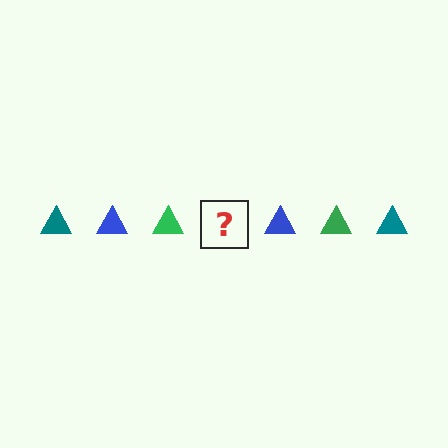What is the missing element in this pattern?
The missing element is a teal triangle.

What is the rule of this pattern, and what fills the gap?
The rule is that the pattern cycles through teal, blue, green triangles. The gap should be filled with a teal triangle.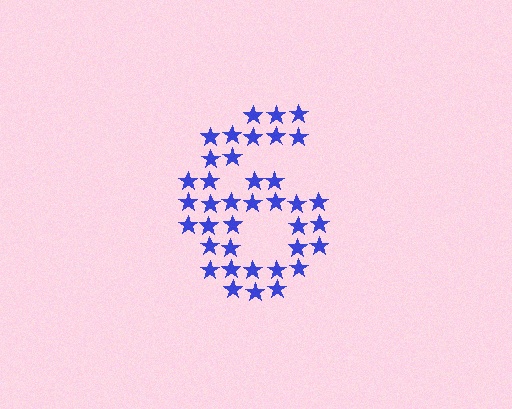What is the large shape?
The large shape is the digit 6.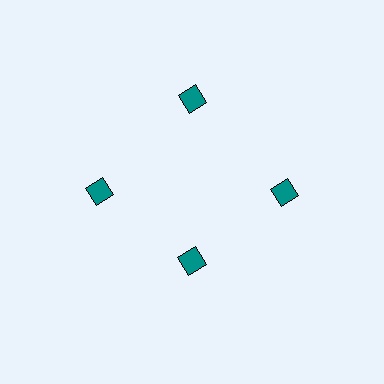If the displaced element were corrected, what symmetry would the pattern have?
It would have 4-fold rotational symmetry — the pattern would map onto itself every 90 degrees.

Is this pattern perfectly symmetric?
No. The 4 teal squares are arranged in a ring, but one element near the 6 o'clock position is pulled inward toward the center, breaking the 4-fold rotational symmetry.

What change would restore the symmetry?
The symmetry would be restored by moving it outward, back onto the ring so that all 4 squares sit at equal angles and equal distance from the center.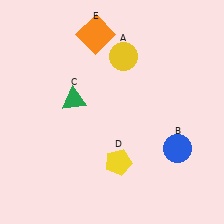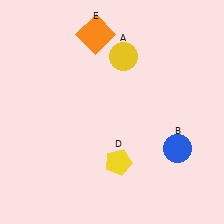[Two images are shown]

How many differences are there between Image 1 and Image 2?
There is 1 difference between the two images.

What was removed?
The green triangle (C) was removed in Image 2.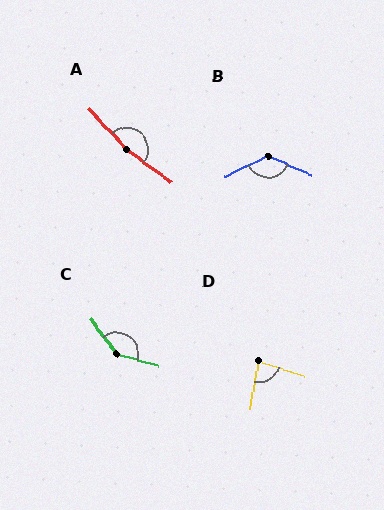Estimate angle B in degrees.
Approximately 130 degrees.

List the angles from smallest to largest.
D (82°), B (130°), C (143°), A (169°).